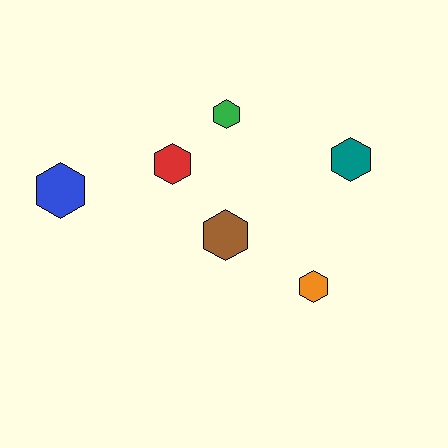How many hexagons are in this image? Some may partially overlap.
There are 6 hexagons.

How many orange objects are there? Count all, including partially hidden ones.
There is 1 orange object.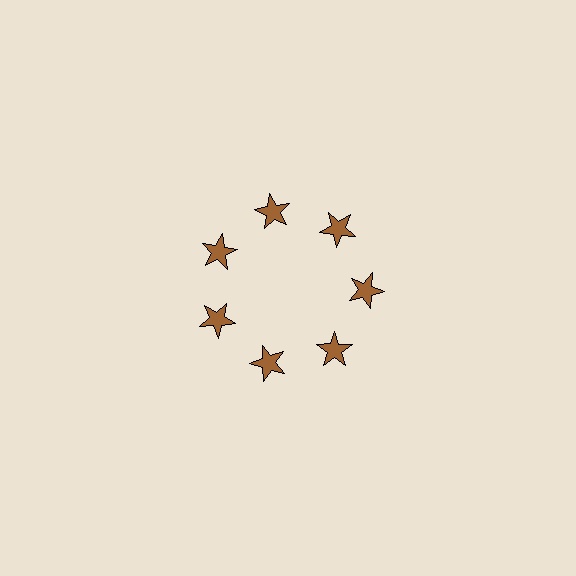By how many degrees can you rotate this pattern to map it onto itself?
The pattern maps onto itself every 51 degrees of rotation.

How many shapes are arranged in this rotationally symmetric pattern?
There are 7 shapes, arranged in 7 groups of 1.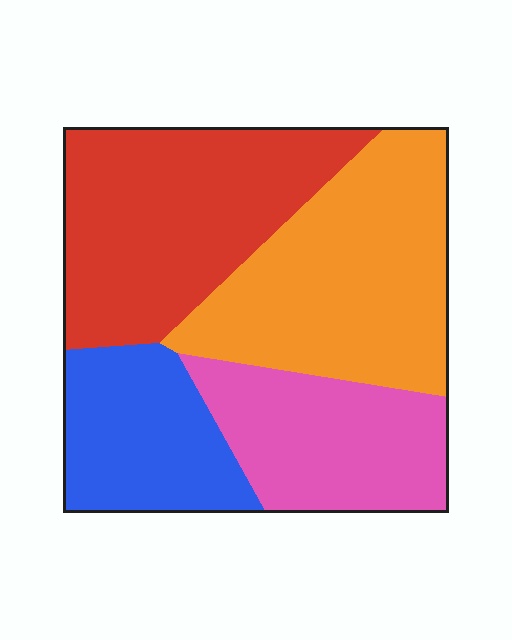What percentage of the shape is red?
Red takes up between a sixth and a third of the shape.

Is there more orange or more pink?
Orange.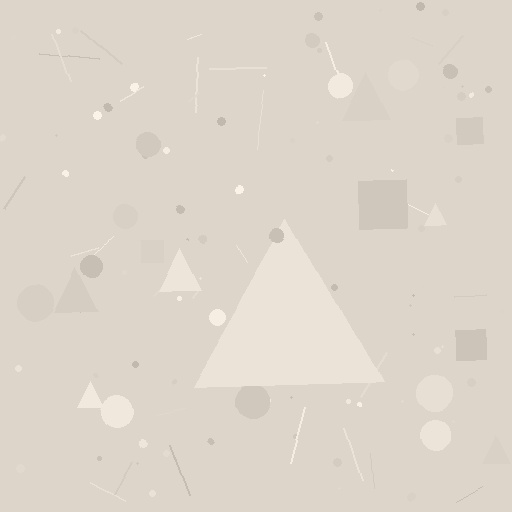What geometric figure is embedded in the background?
A triangle is embedded in the background.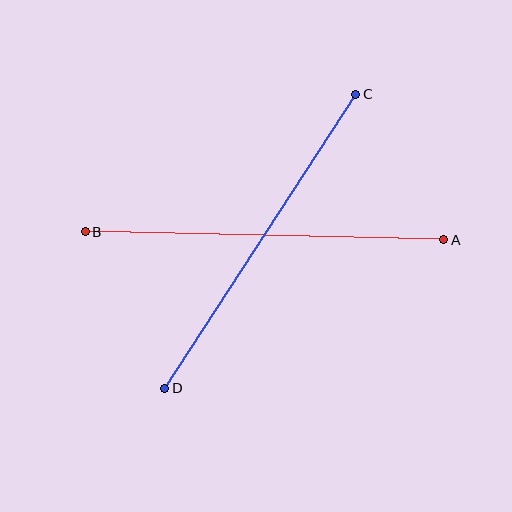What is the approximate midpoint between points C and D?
The midpoint is at approximately (260, 241) pixels.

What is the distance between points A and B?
The distance is approximately 359 pixels.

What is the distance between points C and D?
The distance is approximately 351 pixels.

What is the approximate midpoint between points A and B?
The midpoint is at approximately (265, 236) pixels.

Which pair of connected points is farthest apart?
Points A and B are farthest apart.